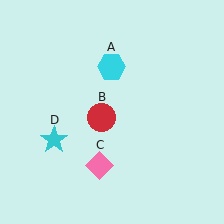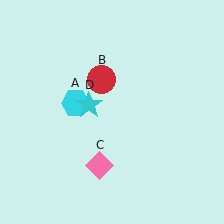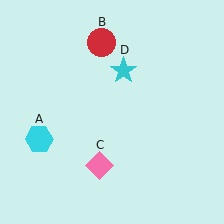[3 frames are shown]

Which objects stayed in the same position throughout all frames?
Pink diamond (object C) remained stationary.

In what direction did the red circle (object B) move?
The red circle (object B) moved up.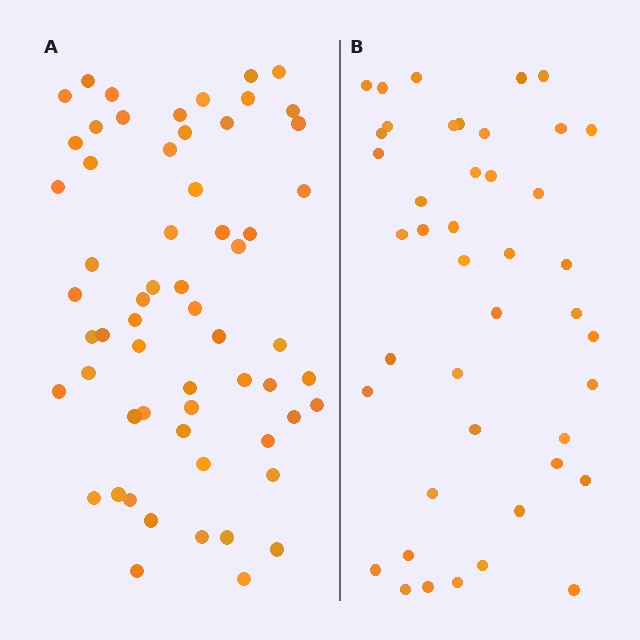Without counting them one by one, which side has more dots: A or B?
Region A (the left region) has more dots.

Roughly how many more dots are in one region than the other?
Region A has approximately 15 more dots than region B.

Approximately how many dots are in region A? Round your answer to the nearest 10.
About 60 dots.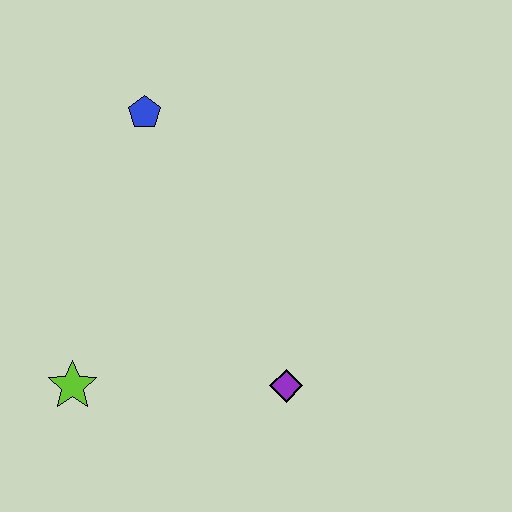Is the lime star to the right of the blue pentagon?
No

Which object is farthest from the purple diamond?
The blue pentagon is farthest from the purple diamond.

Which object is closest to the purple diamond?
The lime star is closest to the purple diamond.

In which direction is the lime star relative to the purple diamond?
The lime star is to the left of the purple diamond.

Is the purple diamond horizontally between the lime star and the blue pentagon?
No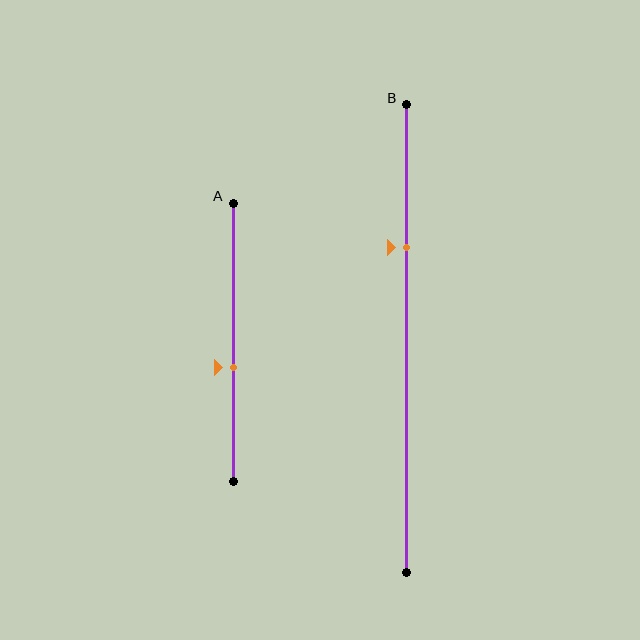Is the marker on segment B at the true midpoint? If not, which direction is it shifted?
No, the marker on segment B is shifted upward by about 19% of the segment length.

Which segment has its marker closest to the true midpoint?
Segment A has its marker closest to the true midpoint.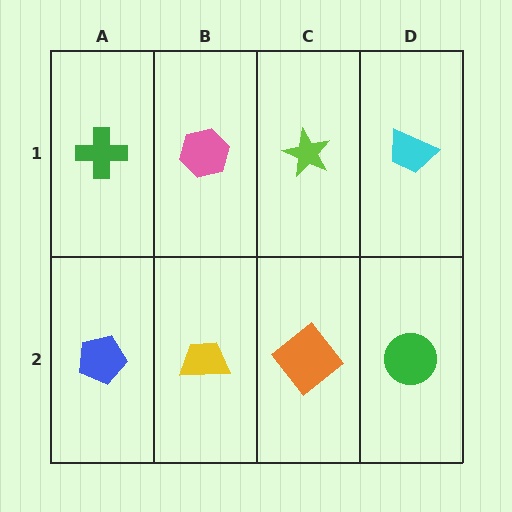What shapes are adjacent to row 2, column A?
A green cross (row 1, column A), a yellow trapezoid (row 2, column B).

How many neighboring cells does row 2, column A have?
2.